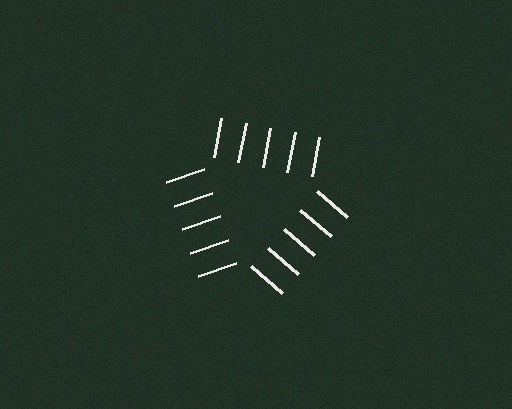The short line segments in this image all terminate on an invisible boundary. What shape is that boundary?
An illusory triangle — the line segments terminate on its edges but no continuous stroke is drawn.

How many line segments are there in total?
15 — 5 along each of the 3 edges.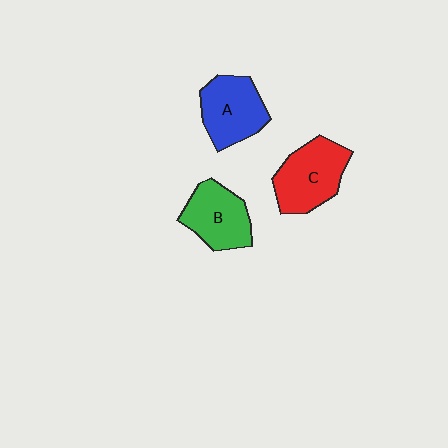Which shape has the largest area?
Shape C (red).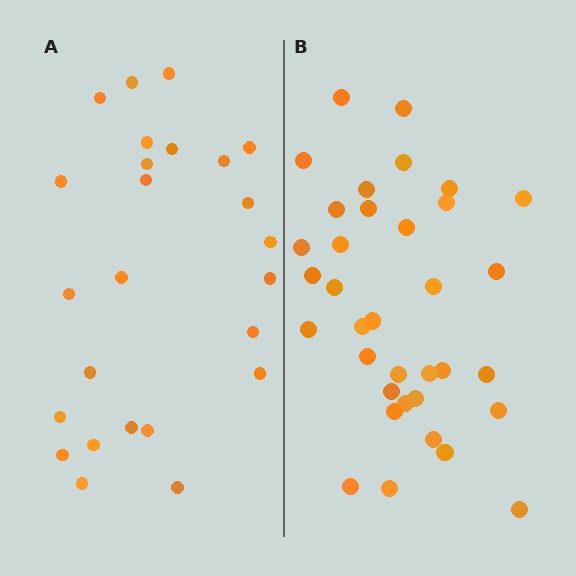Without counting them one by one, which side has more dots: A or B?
Region B (the right region) has more dots.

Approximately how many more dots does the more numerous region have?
Region B has roughly 10 or so more dots than region A.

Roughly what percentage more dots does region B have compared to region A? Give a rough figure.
About 40% more.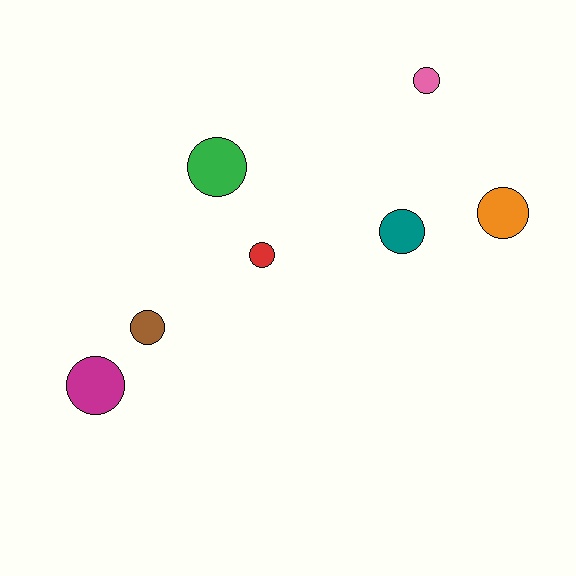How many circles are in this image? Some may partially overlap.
There are 7 circles.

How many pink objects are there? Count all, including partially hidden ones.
There is 1 pink object.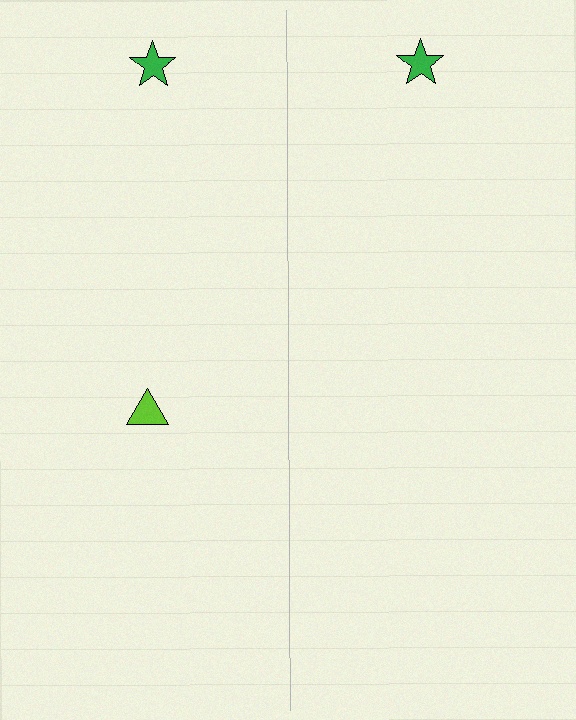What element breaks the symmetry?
A lime triangle is missing from the right side.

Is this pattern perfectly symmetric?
No, the pattern is not perfectly symmetric. A lime triangle is missing from the right side.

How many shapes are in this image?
There are 3 shapes in this image.